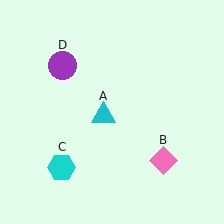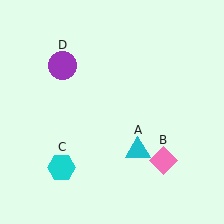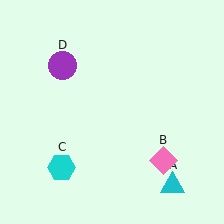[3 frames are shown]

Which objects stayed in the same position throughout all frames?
Pink diamond (object B) and cyan hexagon (object C) and purple circle (object D) remained stationary.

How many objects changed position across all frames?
1 object changed position: cyan triangle (object A).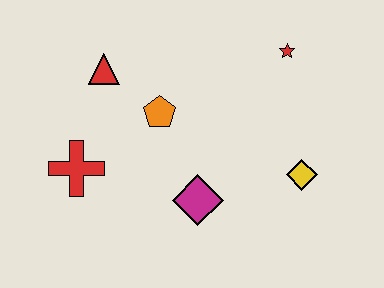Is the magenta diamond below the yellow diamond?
Yes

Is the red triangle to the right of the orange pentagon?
No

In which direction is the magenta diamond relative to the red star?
The magenta diamond is below the red star.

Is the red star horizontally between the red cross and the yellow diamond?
Yes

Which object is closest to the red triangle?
The orange pentagon is closest to the red triangle.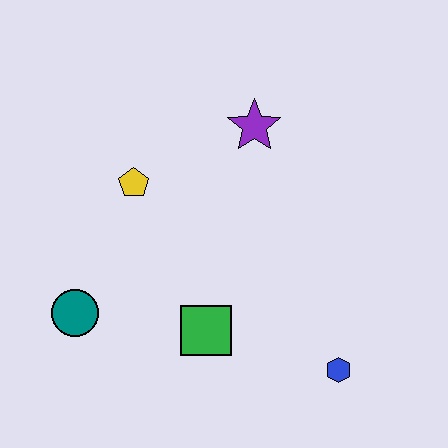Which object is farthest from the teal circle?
The blue hexagon is farthest from the teal circle.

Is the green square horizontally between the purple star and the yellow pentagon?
Yes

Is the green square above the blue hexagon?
Yes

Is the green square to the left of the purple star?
Yes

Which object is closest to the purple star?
The yellow pentagon is closest to the purple star.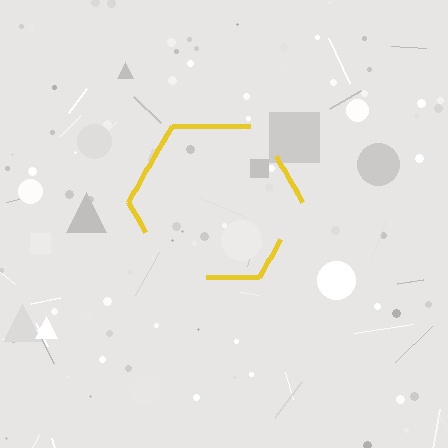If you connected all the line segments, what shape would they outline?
They would outline a hexagon.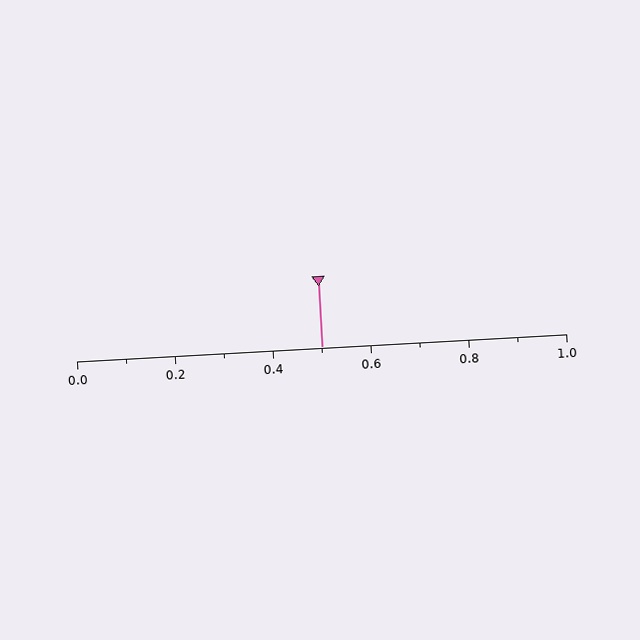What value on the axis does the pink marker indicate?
The marker indicates approximately 0.5.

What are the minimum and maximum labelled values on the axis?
The axis runs from 0.0 to 1.0.